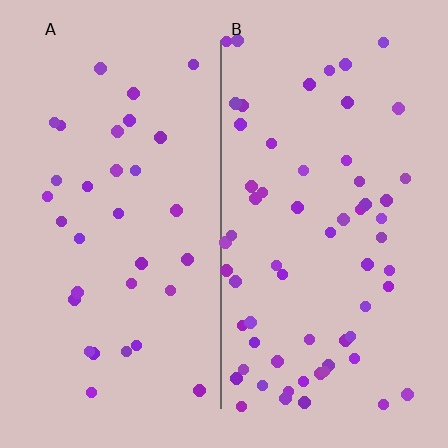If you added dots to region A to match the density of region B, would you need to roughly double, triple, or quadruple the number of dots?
Approximately double.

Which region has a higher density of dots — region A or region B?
B (the right).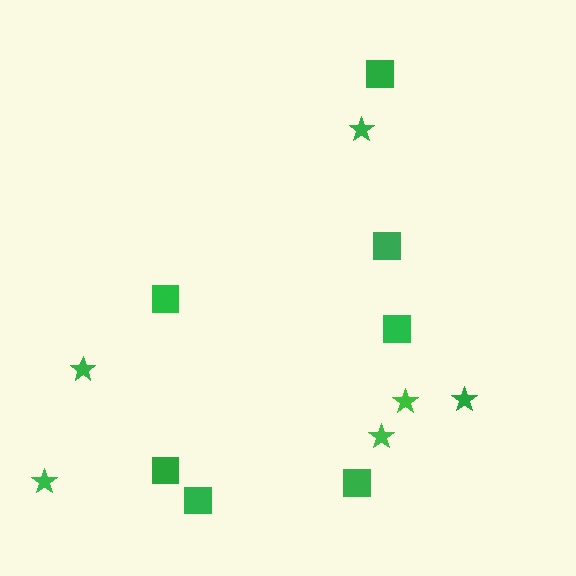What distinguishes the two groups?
There are 2 groups: one group of stars (6) and one group of squares (7).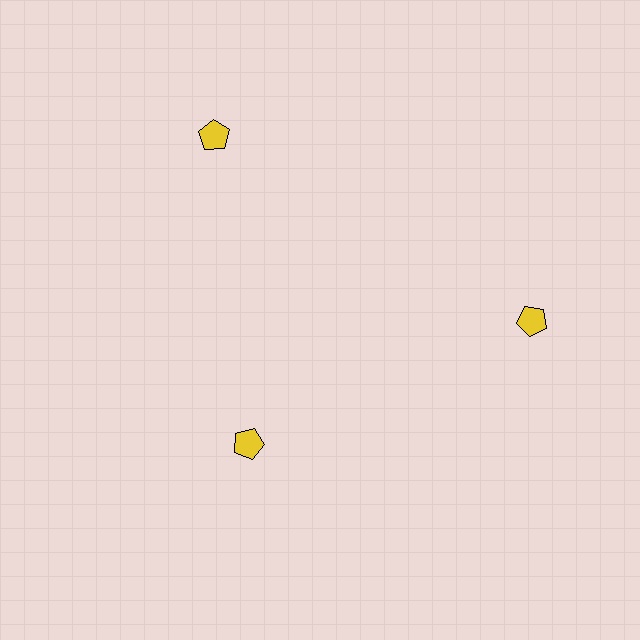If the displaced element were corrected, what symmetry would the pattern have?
It would have 3-fold rotational symmetry — the pattern would map onto itself every 120 degrees.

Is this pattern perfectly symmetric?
No. The 3 yellow pentagons are arranged in a ring, but one element near the 7 o'clock position is pulled inward toward the center, breaking the 3-fold rotational symmetry.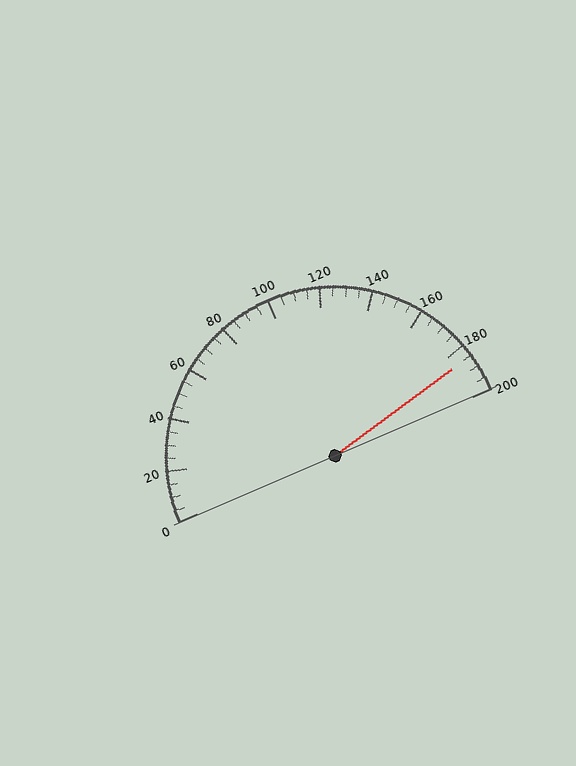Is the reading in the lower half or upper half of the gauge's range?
The reading is in the upper half of the range (0 to 200).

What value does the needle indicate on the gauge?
The needle indicates approximately 185.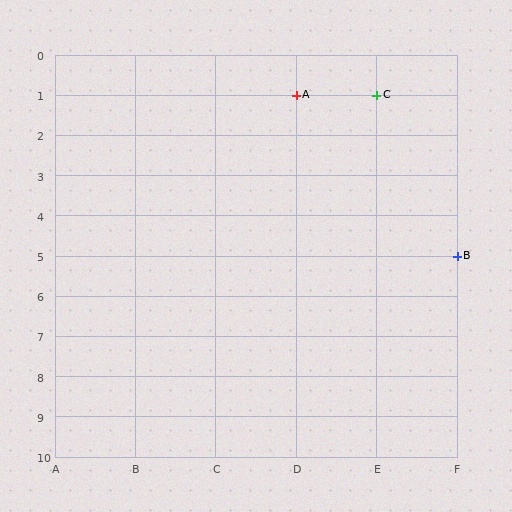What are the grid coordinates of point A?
Point A is at grid coordinates (D, 1).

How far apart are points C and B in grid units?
Points C and B are 1 column and 4 rows apart (about 4.1 grid units diagonally).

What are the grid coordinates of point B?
Point B is at grid coordinates (F, 5).